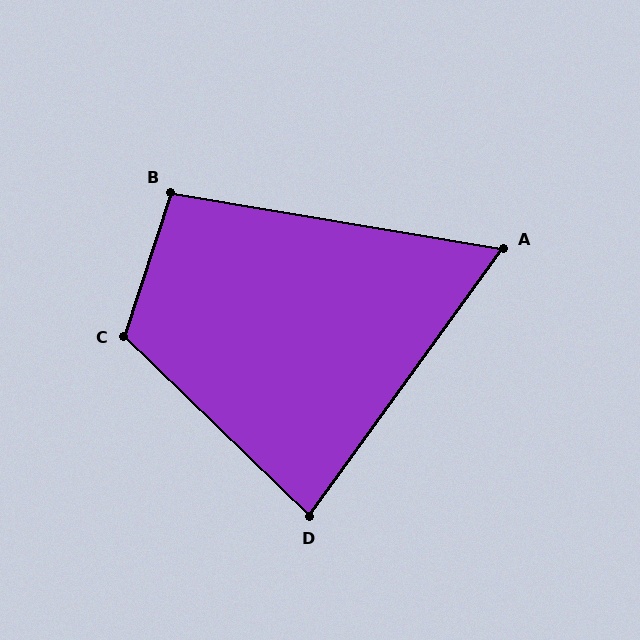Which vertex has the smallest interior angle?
A, at approximately 64 degrees.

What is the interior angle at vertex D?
Approximately 82 degrees (acute).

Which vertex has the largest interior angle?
C, at approximately 116 degrees.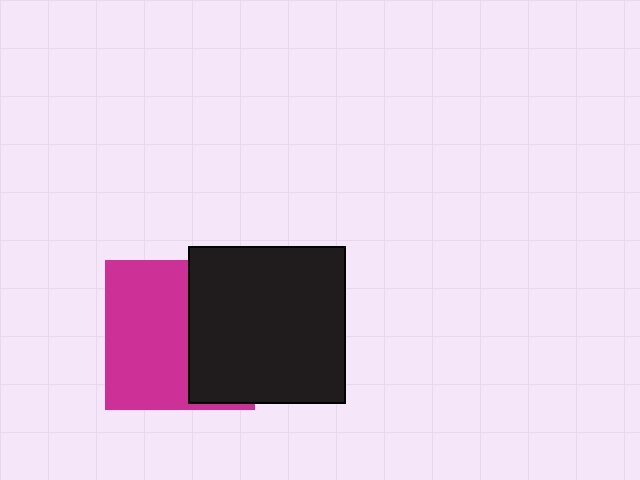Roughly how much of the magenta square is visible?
About half of it is visible (roughly 56%).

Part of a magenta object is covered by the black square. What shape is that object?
It is a square.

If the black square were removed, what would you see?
You would see the complete magenta square.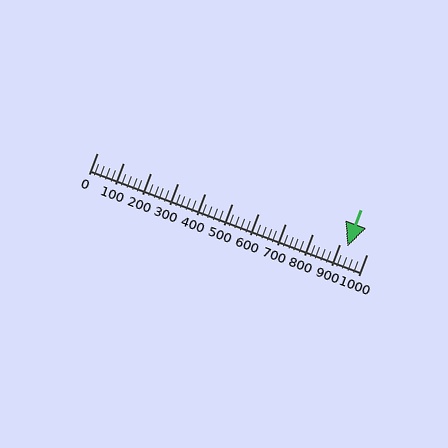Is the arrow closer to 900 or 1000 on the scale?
The arrow is closer to 900.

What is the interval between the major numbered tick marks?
The major tick marks are spaced 100 units apart.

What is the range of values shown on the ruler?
The ruler shows values from 0 to 1000.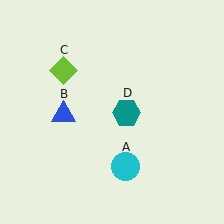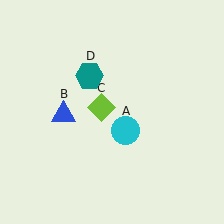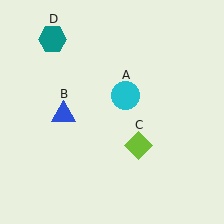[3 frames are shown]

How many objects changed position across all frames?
3 objects changed position: cyan circle (object A), lime diamond (object C), teal hexagon (object D).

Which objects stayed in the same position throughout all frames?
Blue triangle (object B) remained stationary.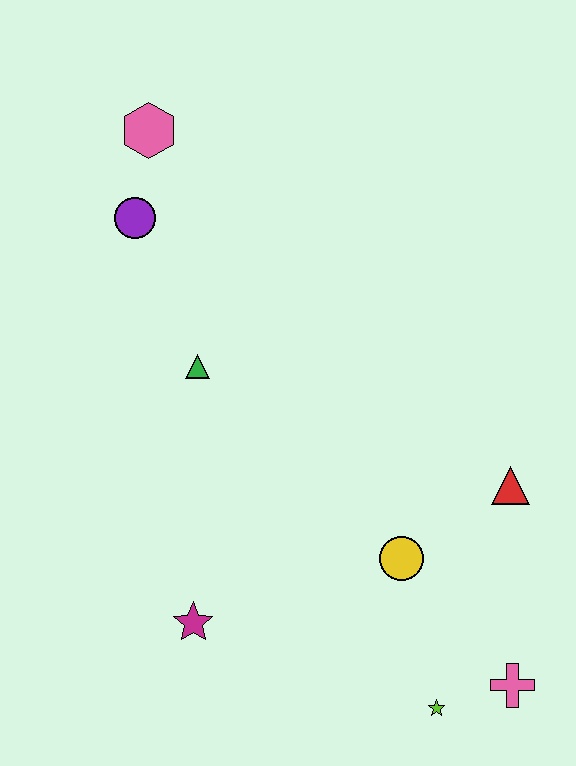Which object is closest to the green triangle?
The purple circle is closest to the green triangle.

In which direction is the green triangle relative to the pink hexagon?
The green triangle is below the pink hexagon.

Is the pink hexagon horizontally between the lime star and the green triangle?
No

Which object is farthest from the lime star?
The pink hexagon is farthest from the lime star.